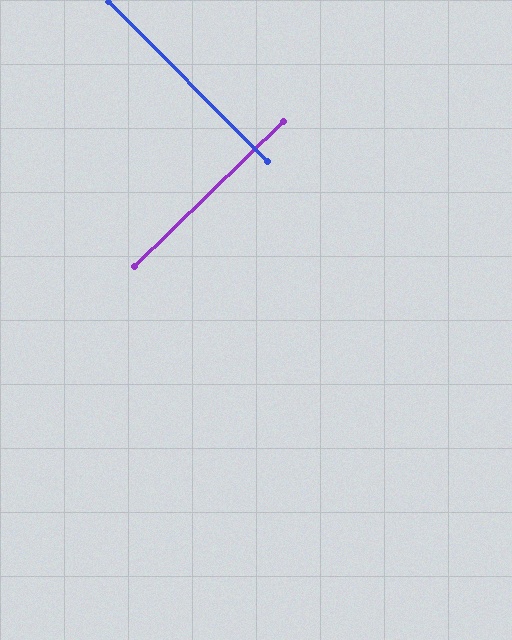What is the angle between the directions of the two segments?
Approximately 89 degrees.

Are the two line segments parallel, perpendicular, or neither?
Perpendicular — they meet at approximately 89°.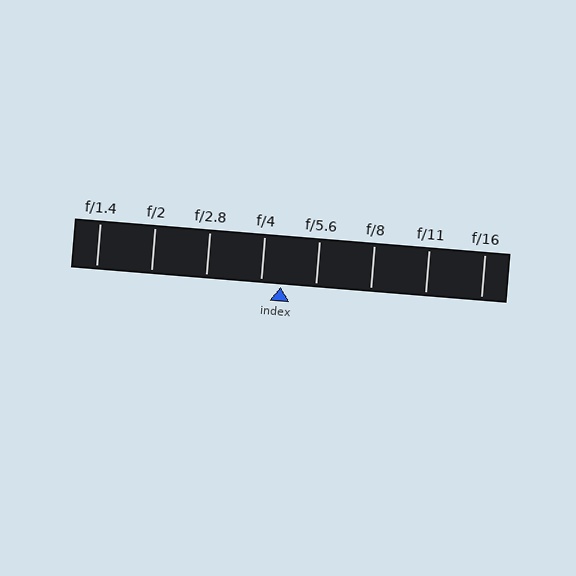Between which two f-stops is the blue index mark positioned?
The index mark is between f/4 and f/5.6.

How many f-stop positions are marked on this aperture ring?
There are 8 f-stop positions marked.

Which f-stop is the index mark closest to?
The index mark is closest to f/4.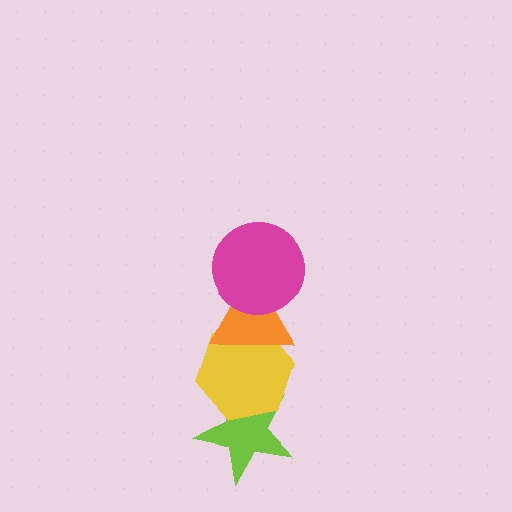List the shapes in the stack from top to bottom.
From top to bottom: the magenta circle, the orange triangle, the yellow hexagon, the lime star.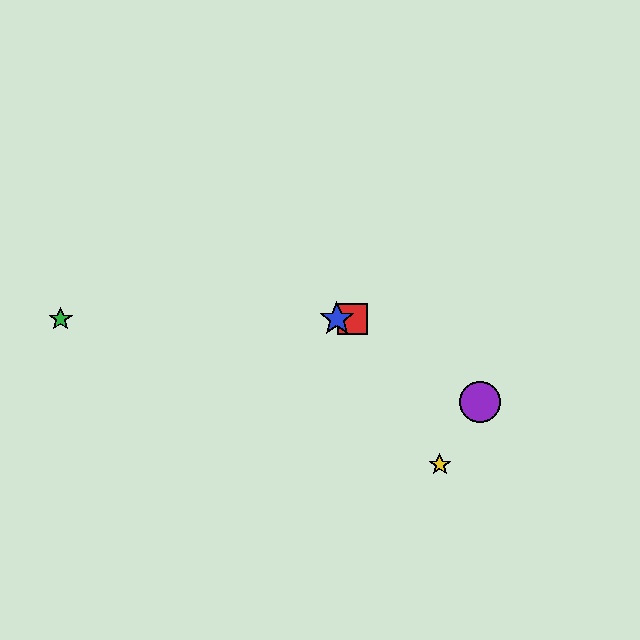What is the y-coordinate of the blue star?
The blue star is at y≈319.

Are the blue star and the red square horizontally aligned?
Yes, both are at y≈319.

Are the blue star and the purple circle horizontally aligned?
No, the blue star is at y≈319 and the purple circle is at y≈402.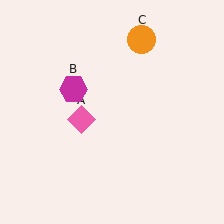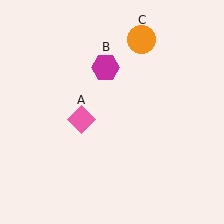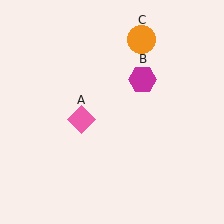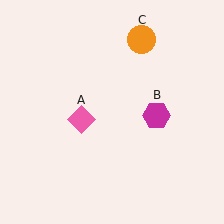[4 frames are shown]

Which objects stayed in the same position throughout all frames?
Pink diamond (object A) and orange circle (object C) remained stationary.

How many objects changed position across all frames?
1 object changed position: magenta hexagon (object B).